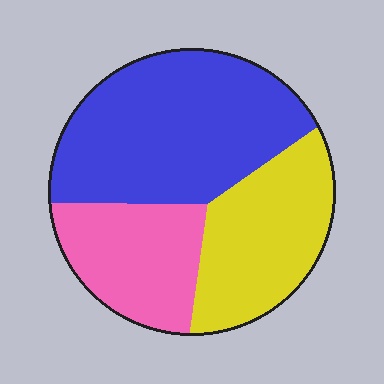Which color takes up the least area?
Pink, at roughly 25%.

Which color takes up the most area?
Blue, at roughly 45%.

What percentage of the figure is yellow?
Yellow takes up between a sixth and a third of the figure.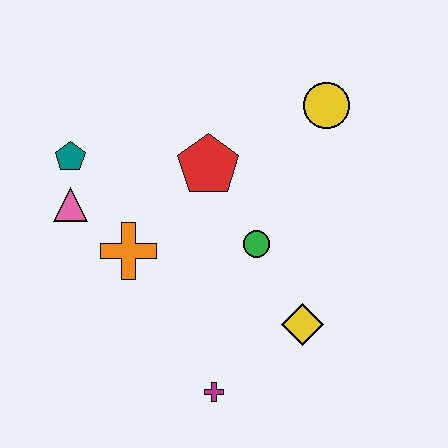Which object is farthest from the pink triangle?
The yellow circle is farthest from the pink triangle.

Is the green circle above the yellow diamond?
Yes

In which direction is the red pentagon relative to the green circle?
The red pentagon is above the green circle.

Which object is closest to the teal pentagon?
The pink triangle is closest to the teal pentagon.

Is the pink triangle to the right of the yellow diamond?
No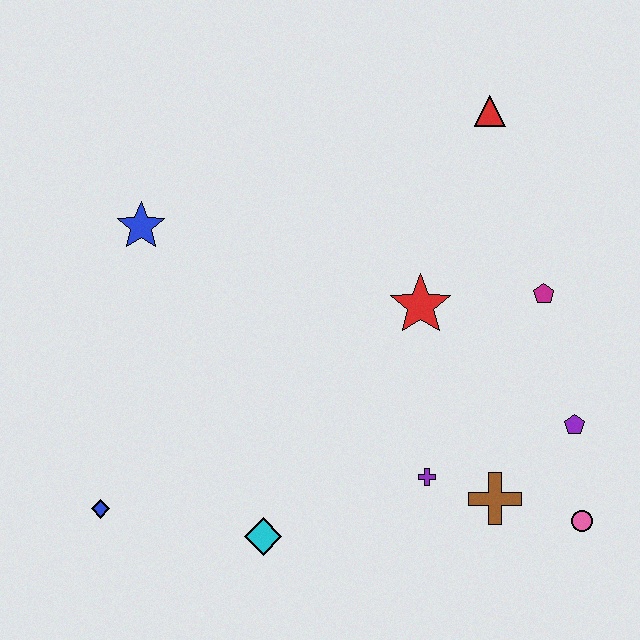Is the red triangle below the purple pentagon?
No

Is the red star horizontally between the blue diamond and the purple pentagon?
Yes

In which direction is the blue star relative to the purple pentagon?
The blue star is to the left of the purple pentagon.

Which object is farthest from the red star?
The blue diamond is farthest from the red star.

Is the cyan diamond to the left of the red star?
Yes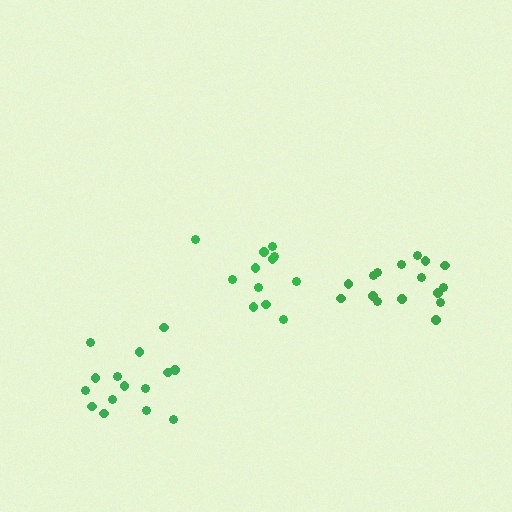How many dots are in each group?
Group 1: 15 dots, Group 2: 12 dots, Group 3: 16 dots (43 total).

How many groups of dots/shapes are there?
There are 3 groups.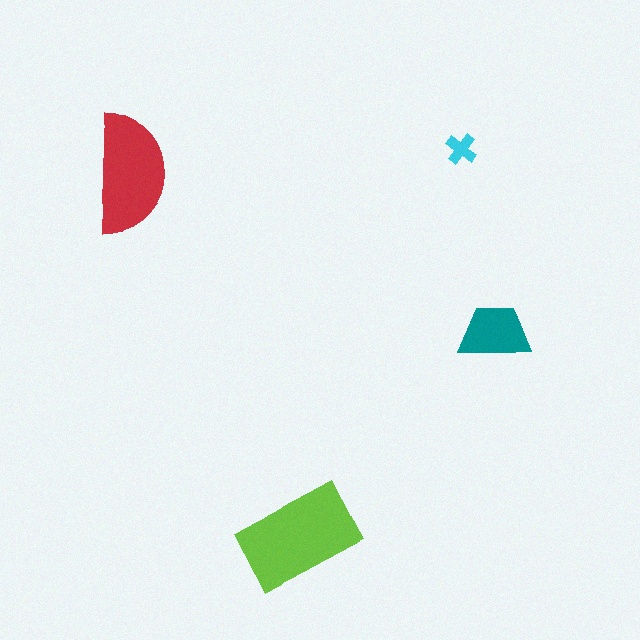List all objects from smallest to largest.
The cyan cross, the teal trapezoid, the red semicircle, the lime rectangle.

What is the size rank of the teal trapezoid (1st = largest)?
3rd.